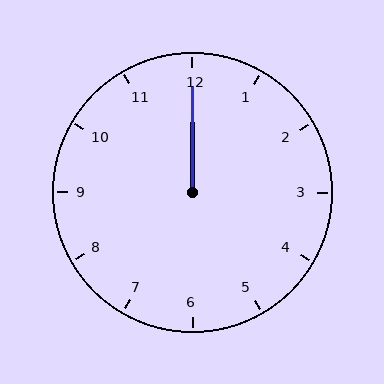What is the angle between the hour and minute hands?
Approximately 0 degrees.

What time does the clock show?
12:00.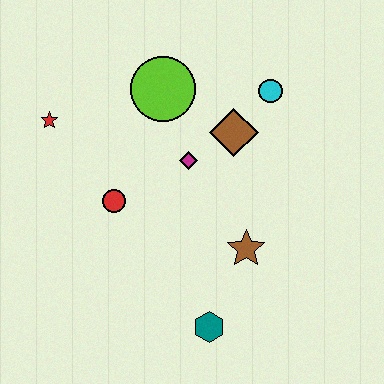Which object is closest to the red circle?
The magenta diamond is closest to the red circle.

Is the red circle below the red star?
Yes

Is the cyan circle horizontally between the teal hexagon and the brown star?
No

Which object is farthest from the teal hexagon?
The red star is farthest from the teal hexagon.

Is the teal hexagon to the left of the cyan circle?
Yes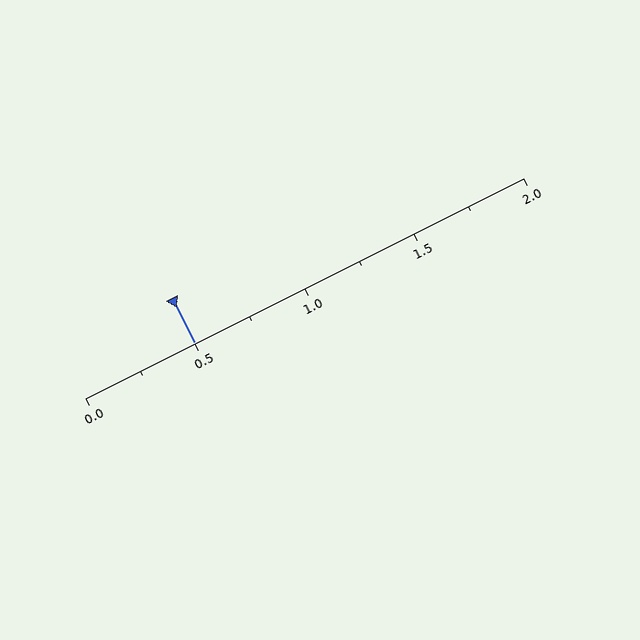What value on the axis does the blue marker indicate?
The marker indicates approximately 0.5.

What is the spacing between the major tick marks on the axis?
The major ticks are spaced 0.5 apart.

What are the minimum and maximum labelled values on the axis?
The axis runs from 0.0 to 2.0.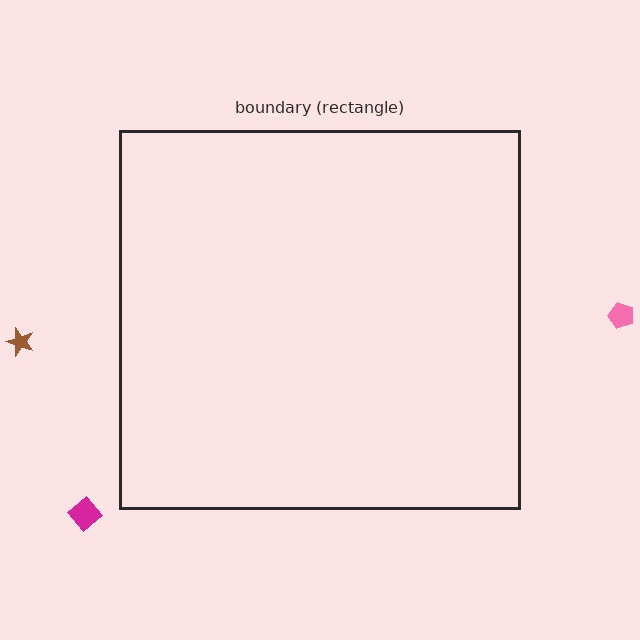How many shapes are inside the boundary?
0 inside, 3 outside.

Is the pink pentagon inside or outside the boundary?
Outside.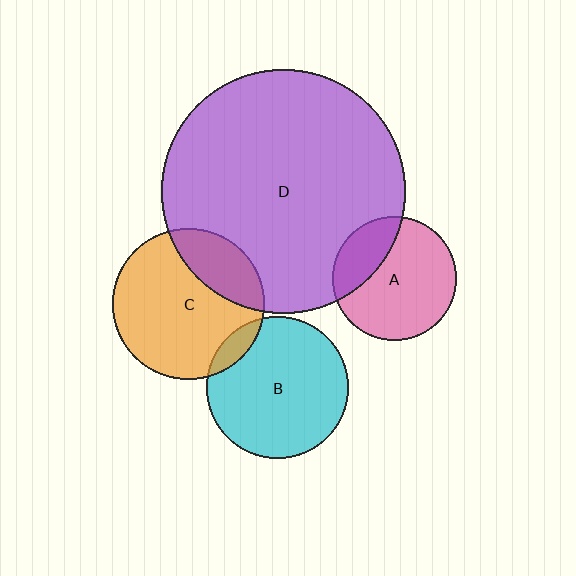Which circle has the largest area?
Circle D (purple).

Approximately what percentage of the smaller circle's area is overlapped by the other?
Approximately 25%.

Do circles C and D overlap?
Yes.